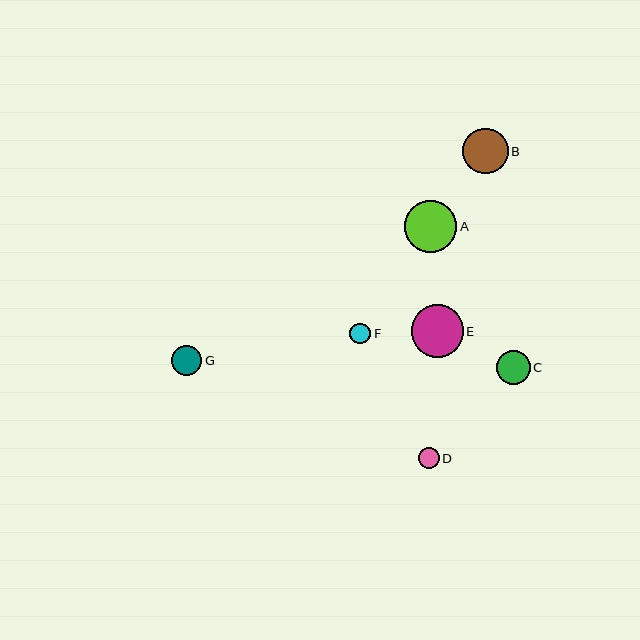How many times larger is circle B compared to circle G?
Circle B is approximately 1.5 times the size of circle G.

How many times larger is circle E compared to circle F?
Circle E is approximately 2.5 times the size of circle F.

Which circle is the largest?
Circle E is the largest with a size of approximately 52 pixels.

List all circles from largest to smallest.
From largest to smallest: E, A, B, C, G, D, F.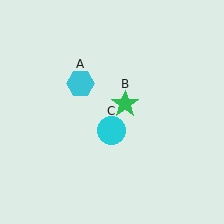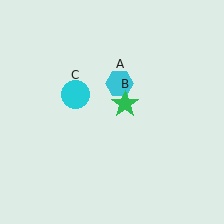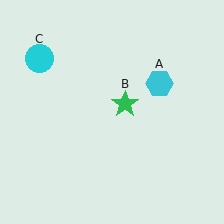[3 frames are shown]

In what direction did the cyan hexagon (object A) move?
The cyan hexagon (object A) moved right.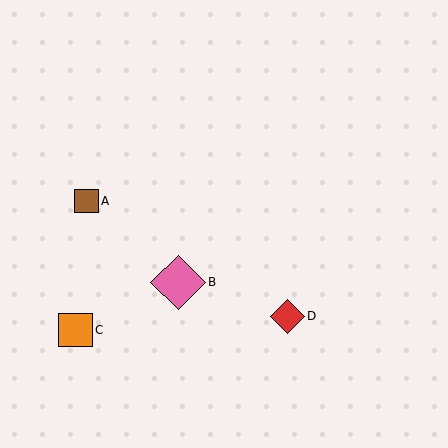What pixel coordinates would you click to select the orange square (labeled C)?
Click at (75, 330) to select the orange square C.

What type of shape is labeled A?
Shape A is a brown square.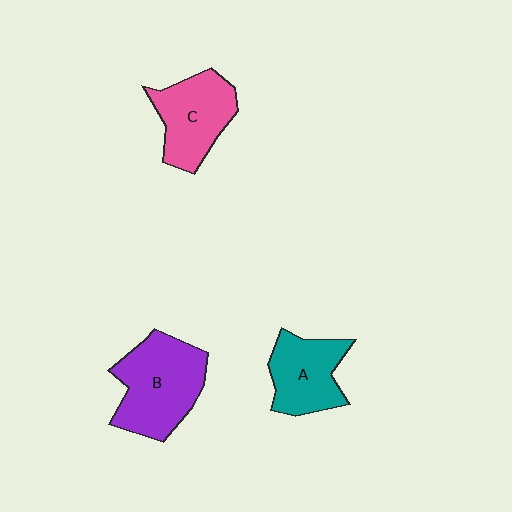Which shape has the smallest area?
Shape A (teal).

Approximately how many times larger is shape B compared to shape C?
Approximately 1.3 times.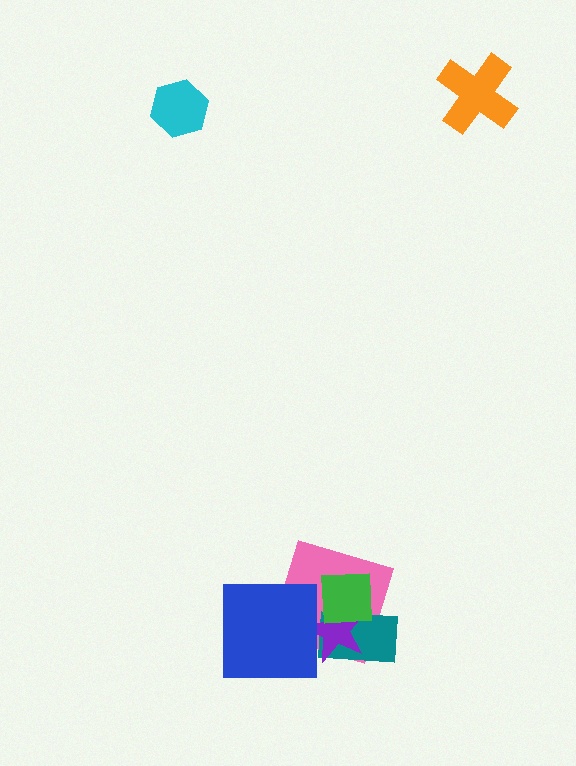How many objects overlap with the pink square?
4 objects overlap with the pink square.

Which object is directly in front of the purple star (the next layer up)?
The green square is directly in front of the purple star.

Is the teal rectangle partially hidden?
Yes, it is partially covered by another shape.